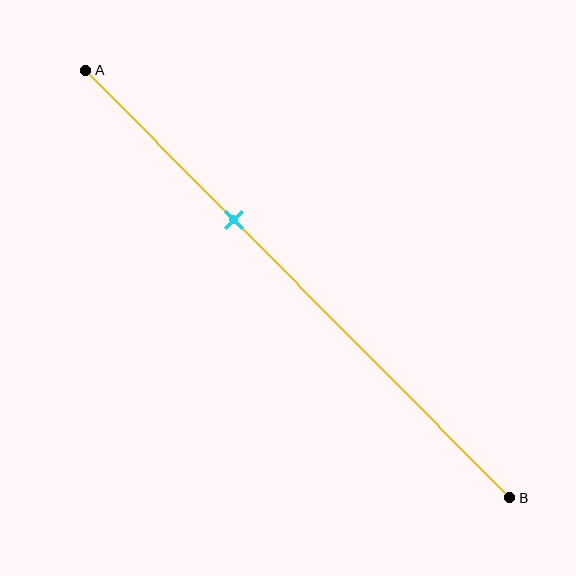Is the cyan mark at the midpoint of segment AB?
No, the mark is at about 35% from A, not at the 50% midpoint.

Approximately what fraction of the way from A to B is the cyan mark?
The cyan mark is approximately 35% of the way from A to B.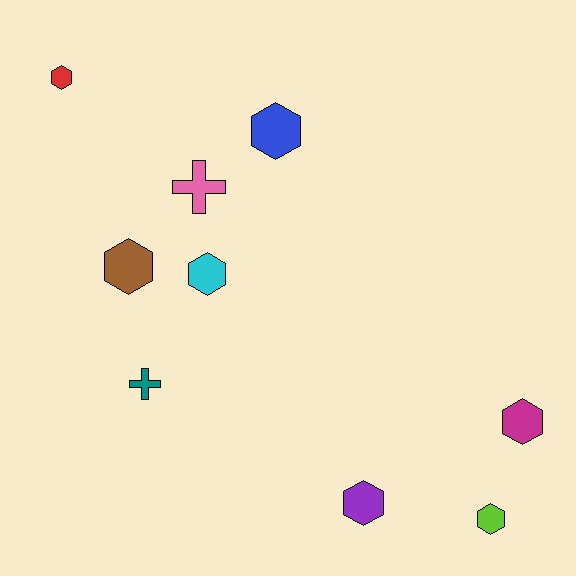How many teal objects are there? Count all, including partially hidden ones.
There is 1 teal object.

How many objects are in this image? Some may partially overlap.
There are 9 objects.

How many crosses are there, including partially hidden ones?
There are 2 crosses.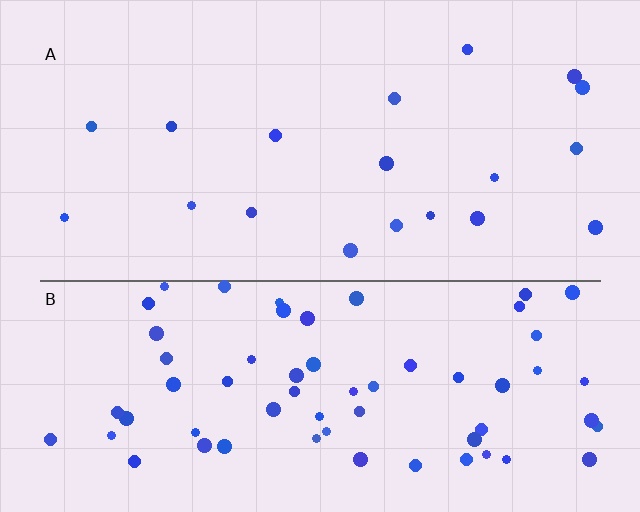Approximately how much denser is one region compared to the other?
Approximately 3.4× — region B over region A.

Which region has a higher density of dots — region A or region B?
B (the bottom).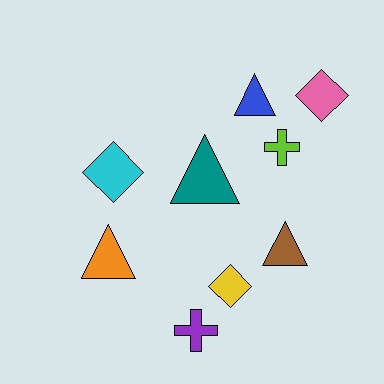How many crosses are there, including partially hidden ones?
There are 2 crosses.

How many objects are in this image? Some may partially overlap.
There are 9 objects.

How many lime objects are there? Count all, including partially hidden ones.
There is 1 lime object.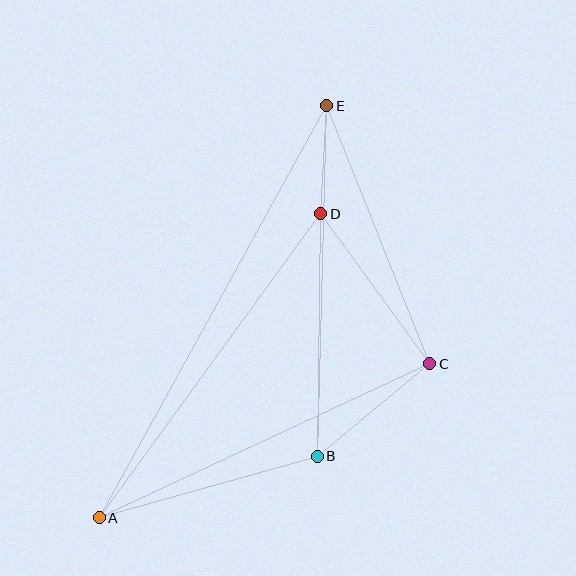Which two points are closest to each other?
Points D and E are closest to each other.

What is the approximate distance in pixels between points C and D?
The distance between C and D is approximately 185 pixels.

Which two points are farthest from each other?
Points A and E are farthest from each other.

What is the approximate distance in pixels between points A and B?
The distance between A and B is approximately 226 pixels.